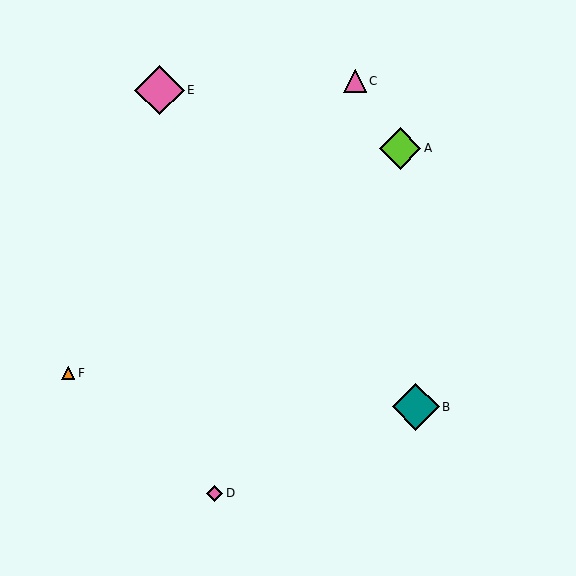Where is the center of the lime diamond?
The center of the lime diamond is at (400, 148).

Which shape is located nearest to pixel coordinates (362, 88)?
The pink triangle (labeled C) at (355, 81) is nearest to that location.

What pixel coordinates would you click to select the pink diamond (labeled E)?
Click at (159, 90) to select the pink diamond E.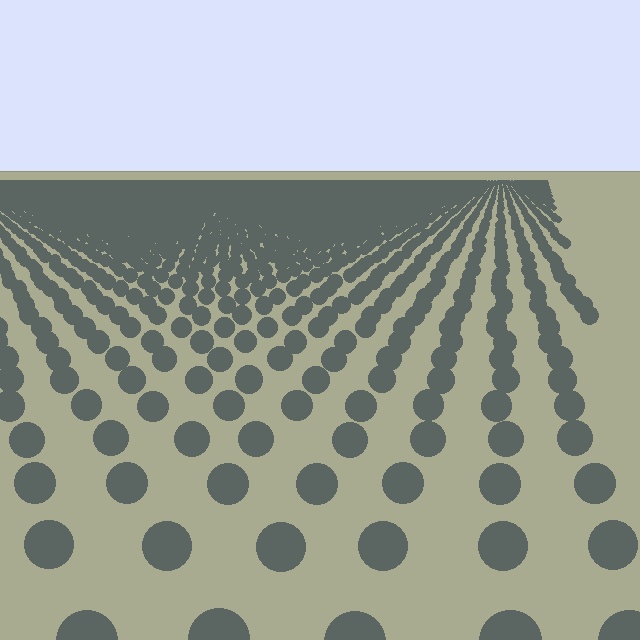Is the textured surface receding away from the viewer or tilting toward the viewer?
The surface is receding away from the viewer. Texture elements get smaller and denser toward the top.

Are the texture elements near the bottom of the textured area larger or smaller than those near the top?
Larger. Near the bottom, elements are closer to the viewer and appear at a bigger on-screen size.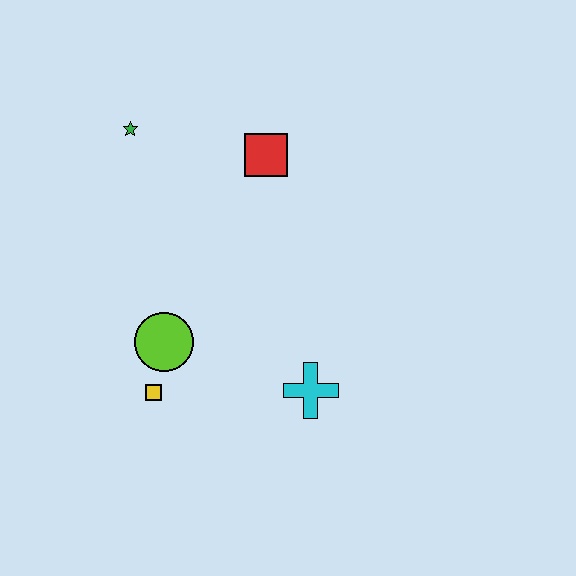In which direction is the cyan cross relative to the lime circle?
The cyan cross is to the right of the lime circle.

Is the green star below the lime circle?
No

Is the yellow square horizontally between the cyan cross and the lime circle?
No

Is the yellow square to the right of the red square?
No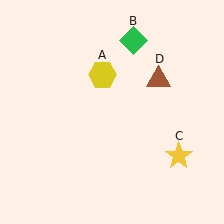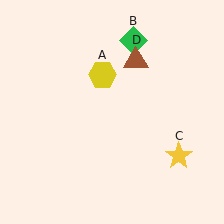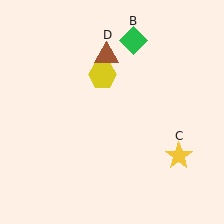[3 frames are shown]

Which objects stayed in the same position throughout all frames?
Yellow hexagon (object A) and green diamond (object B) and yellow star (object C) remained stationary.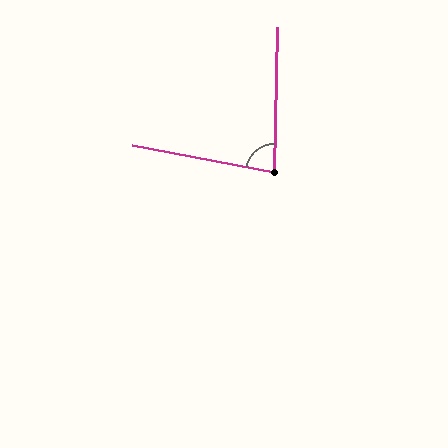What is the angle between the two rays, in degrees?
Approximately 81 degrees.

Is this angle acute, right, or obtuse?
It is acute.